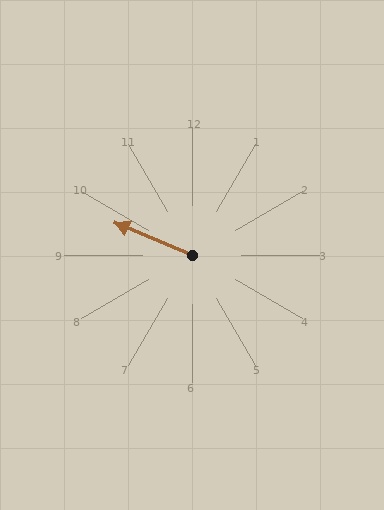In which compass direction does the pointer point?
Northwest.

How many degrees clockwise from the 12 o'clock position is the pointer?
Approximately 293 degrees.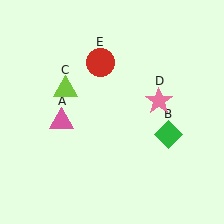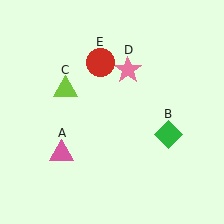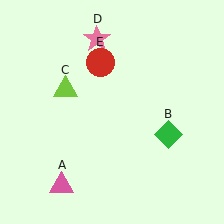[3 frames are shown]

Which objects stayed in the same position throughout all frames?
Green diamond (object B) and lime triangle (object C) and red circle (object E) remained stationary.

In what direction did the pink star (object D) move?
The pink star (object D) moved up and to the left.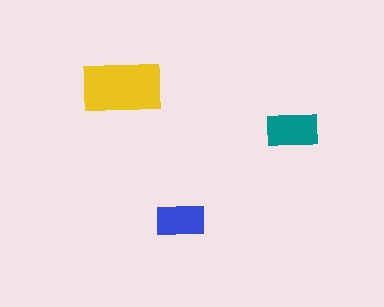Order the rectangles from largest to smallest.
the yellow one, the teal one, the blue one.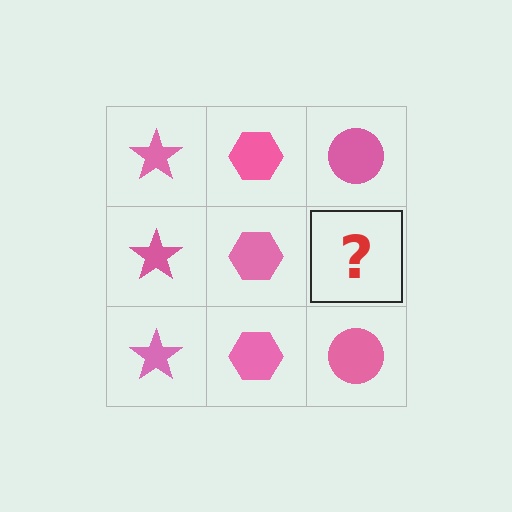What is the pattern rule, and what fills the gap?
The rule is that each column has a consistent shape. The gap should be filled with a pink circle.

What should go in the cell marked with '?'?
The missing cell should contain a pink circle.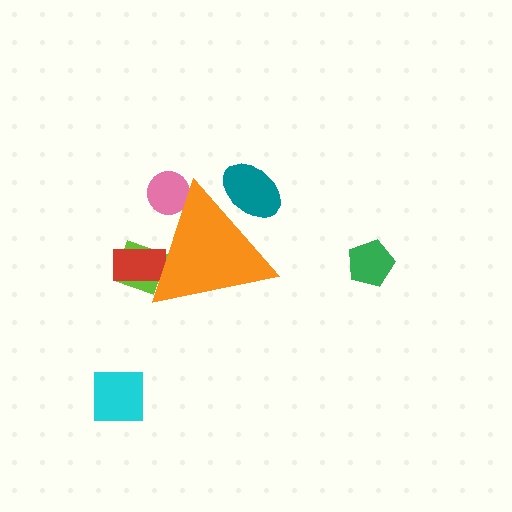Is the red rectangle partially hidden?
Yes, the red rectangle is partially hidden behind the orange triangle.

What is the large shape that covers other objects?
An orange triangle.